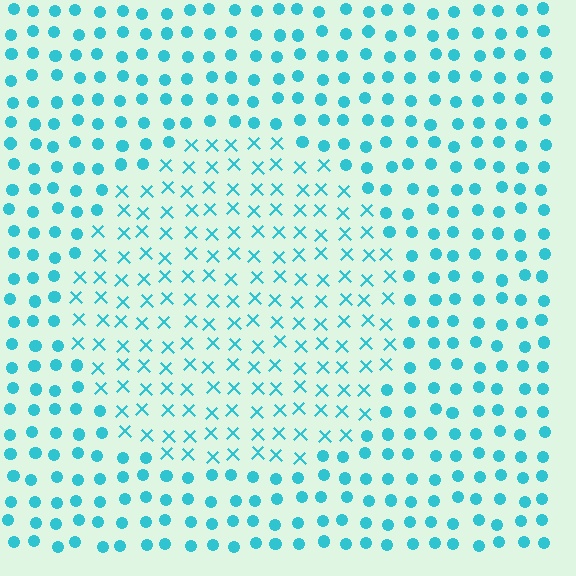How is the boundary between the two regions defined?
The boundary is defined by a change in element shape: X marks inside vs. circles outside. All elements share the same color and spacing.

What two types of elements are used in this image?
The image uses X marks inside the circle region and circles outside it.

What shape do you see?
I see a circle.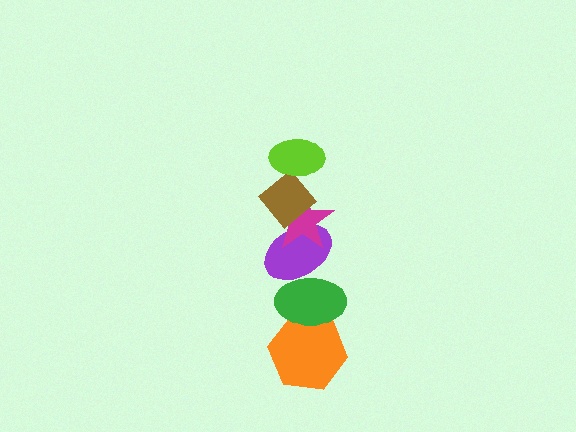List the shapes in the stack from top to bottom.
From top to bottom: the lime ellipse, the brown diamond, the magenta star, the purple ellipse, the green ellipse, the orange hexagon.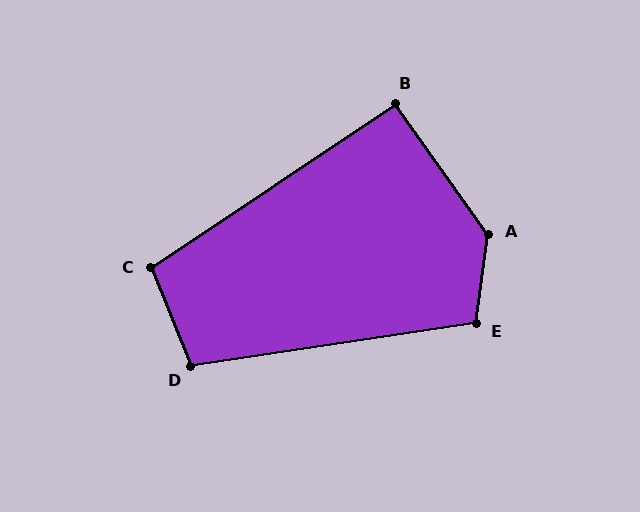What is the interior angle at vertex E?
Approximately 107 degrees (obtuse).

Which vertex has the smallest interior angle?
B, at approximately 92 degrees.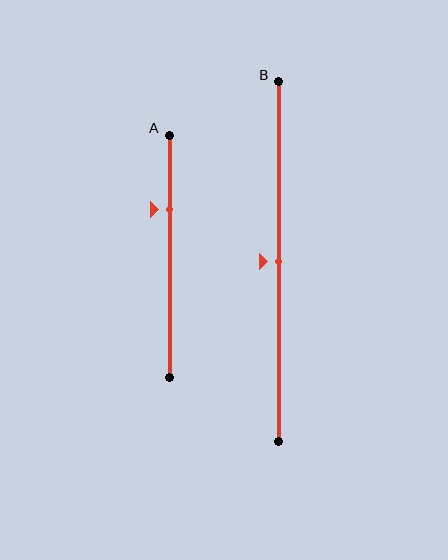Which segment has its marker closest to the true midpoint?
Segment B has its marker closest to the true midpoint.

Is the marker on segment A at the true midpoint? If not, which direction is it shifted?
No, the marker on segment A is shifted upward by about 19% of the segment length.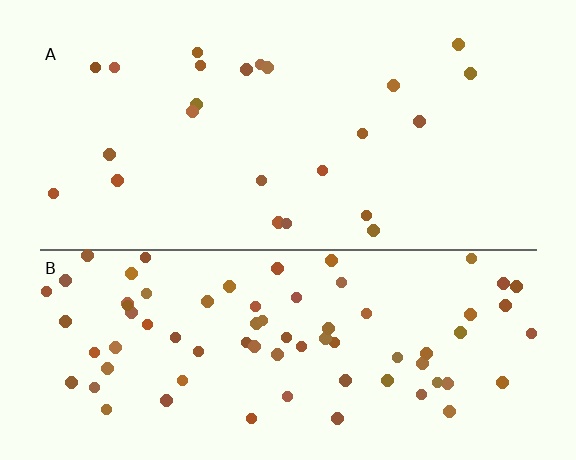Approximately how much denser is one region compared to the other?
Approximately 3.2× — region B over region A.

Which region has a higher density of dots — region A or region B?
B (the bottom).